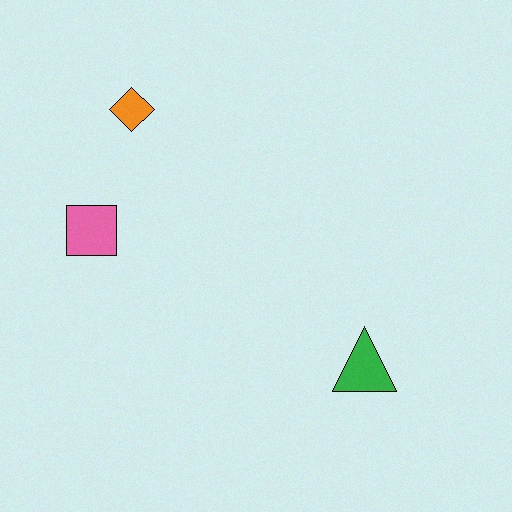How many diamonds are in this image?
There is 1 diamond.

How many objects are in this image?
There are 3 objects.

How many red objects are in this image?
There are no red objects.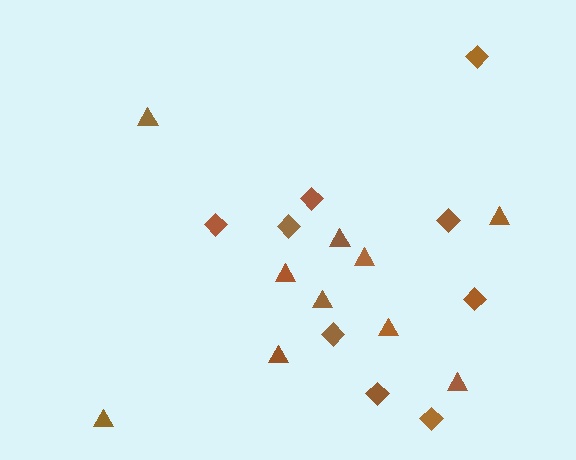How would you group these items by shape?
There are 2 groups: one group of diamonds (9) and one group of triangles (10).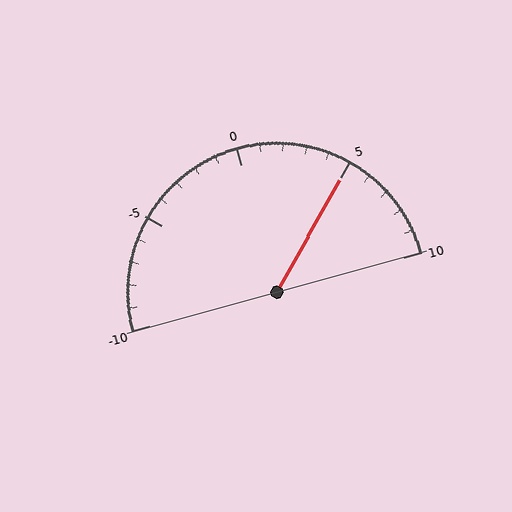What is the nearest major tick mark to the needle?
The nearest major tick mark is 5.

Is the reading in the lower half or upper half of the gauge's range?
The reading is in the upper half of the range (-10 to 10).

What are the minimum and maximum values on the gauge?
The gauge ranges from -10 to 10.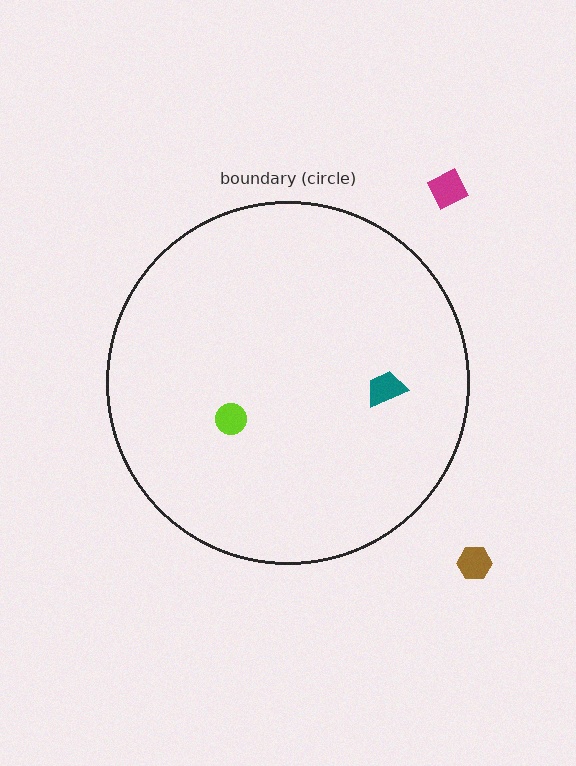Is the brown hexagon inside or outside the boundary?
Outside.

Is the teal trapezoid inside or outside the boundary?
Inside.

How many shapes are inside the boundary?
2 inside, 2 outside.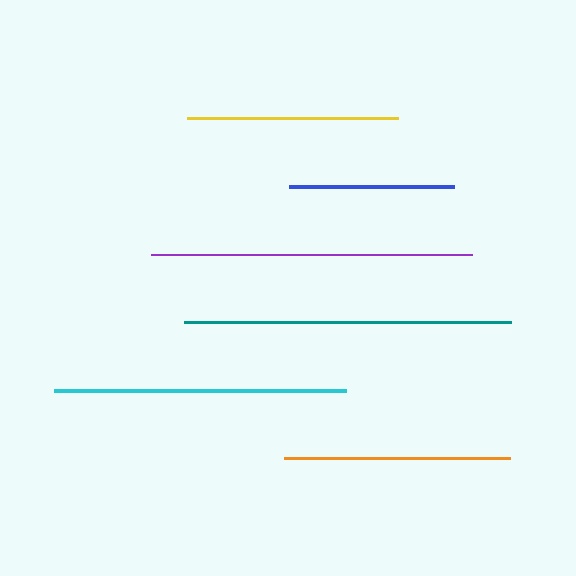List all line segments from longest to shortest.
From longest to shortest: teal, purple, cyan, orange, yellow, blue.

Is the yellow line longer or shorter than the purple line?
The purple line is longer than the yellow line.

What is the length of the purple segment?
The purple segment is approximately 322 pixels long.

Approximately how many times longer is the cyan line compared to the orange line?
The cyan line is approximately 1.3 times the length of the orange line.